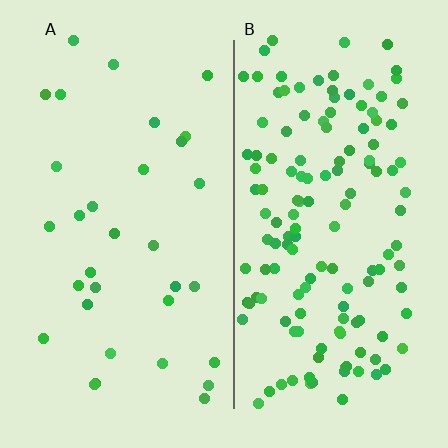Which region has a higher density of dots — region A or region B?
B (the right).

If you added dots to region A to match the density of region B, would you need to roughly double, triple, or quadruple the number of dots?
Approximately quadruple.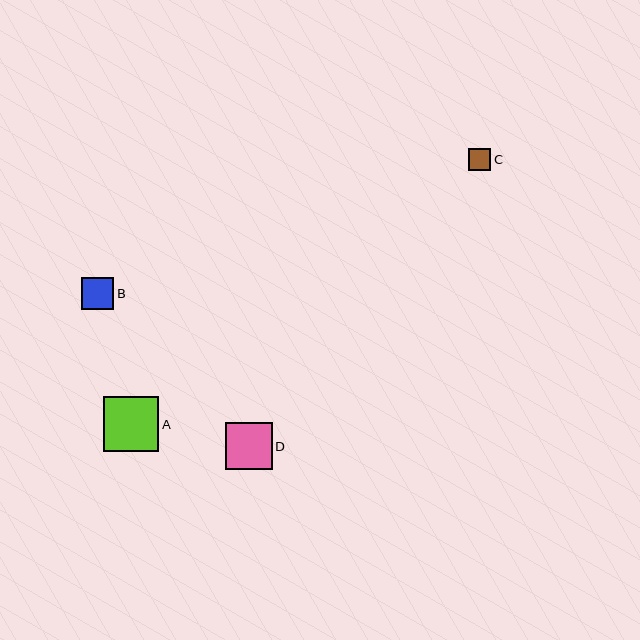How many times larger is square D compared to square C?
Square D is approximately 2.1 times the size of square C.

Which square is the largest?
Square A is the largest with a size of approximately 55 pixels.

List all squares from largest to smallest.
From largest to smallest: A, D, B, C.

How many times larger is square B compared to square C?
Square B is approximately 1.5 times the size of square C.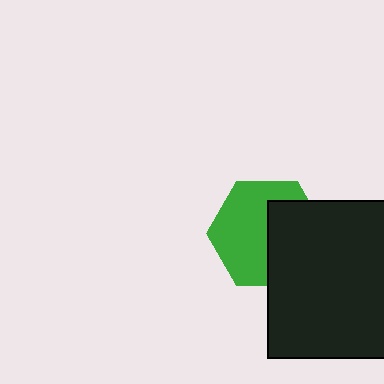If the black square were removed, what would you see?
You would see the complete green hexagon.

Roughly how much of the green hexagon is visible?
About half of it is visible (roughly 57%).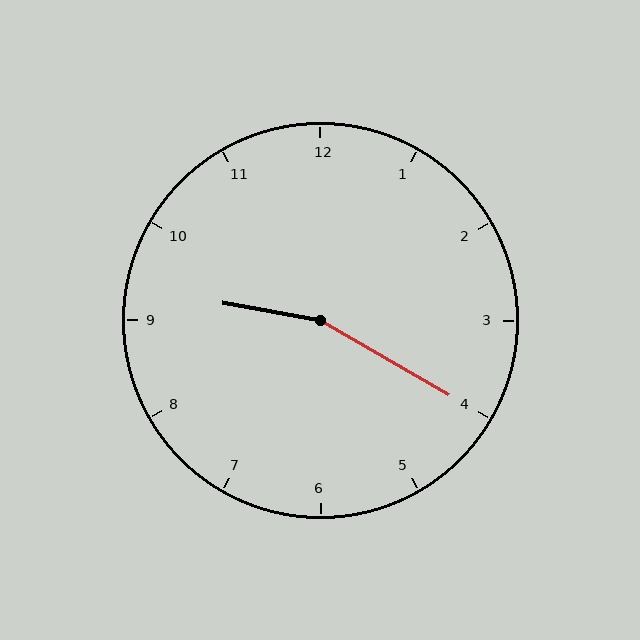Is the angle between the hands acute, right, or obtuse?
It is obtuse.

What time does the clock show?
9:20.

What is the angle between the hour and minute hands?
Approximately 160 degrees.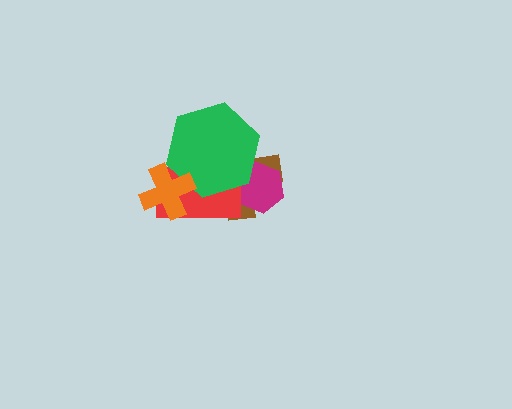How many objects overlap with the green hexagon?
4 objects overlap with the green hexagon.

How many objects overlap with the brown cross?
3 objects overlap with the brown cross.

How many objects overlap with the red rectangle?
4 objects overlap with the red rectangle.